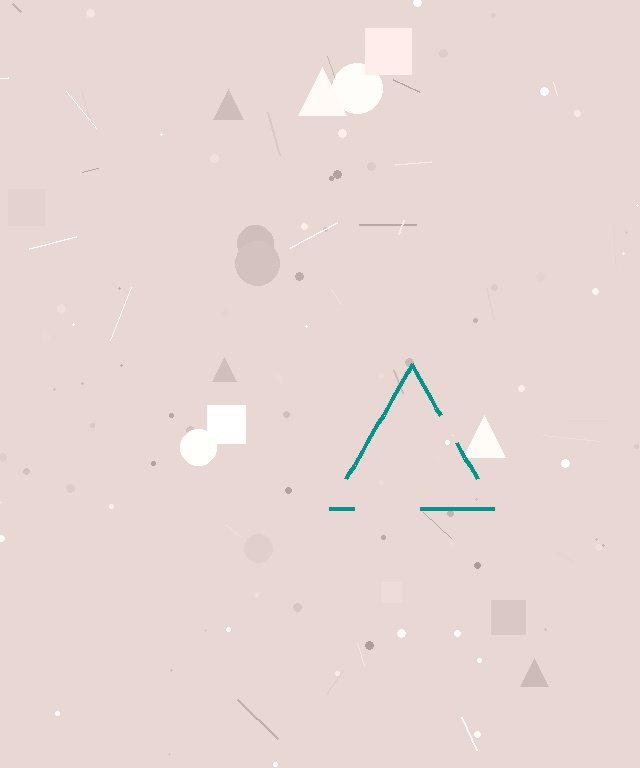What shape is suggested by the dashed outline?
The dashed outline suggests a triangle.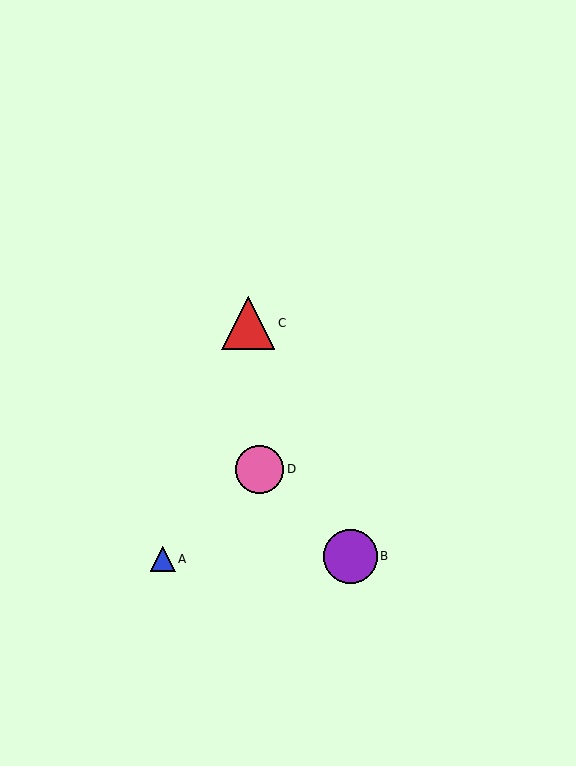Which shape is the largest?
The purple circle (labeled B) is the largest.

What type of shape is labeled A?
Shape A is a blue triangle.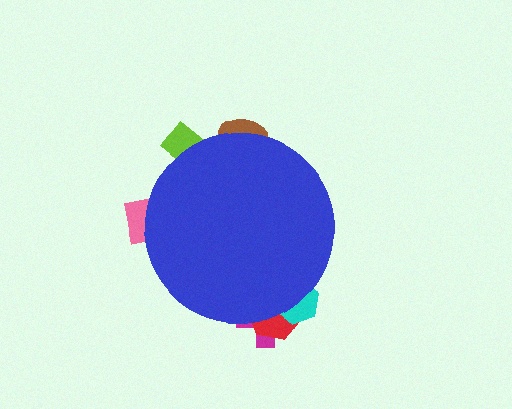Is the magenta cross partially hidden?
Yes, the magenta cross is partially hidden behind the blue circle.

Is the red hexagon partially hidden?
Yes, the red hexagon is partially hidden behind the blue circle.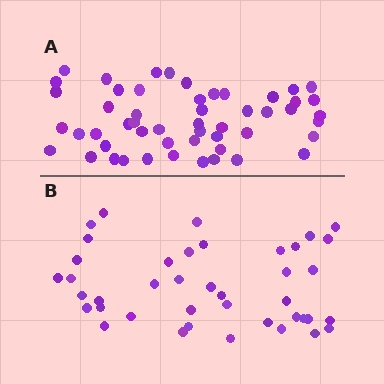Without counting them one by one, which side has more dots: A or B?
Region A (the top region) has more dots.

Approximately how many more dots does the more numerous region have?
Region A has roughly 12 or so more dots than region B.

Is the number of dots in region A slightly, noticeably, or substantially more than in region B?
Region A has noticeably more, but not dramatically so. The ratio is roughly 1.3 to 1.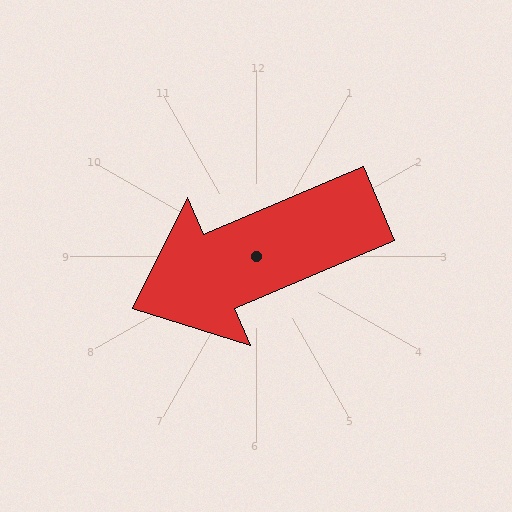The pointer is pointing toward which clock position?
Roughly 8 o'clock.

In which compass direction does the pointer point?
Southwest.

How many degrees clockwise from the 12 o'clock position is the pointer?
Approximately 247 degrees.